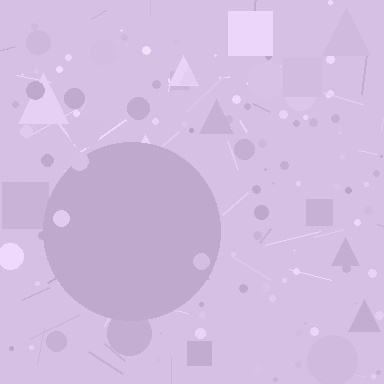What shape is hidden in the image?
A circle is hidden in the image.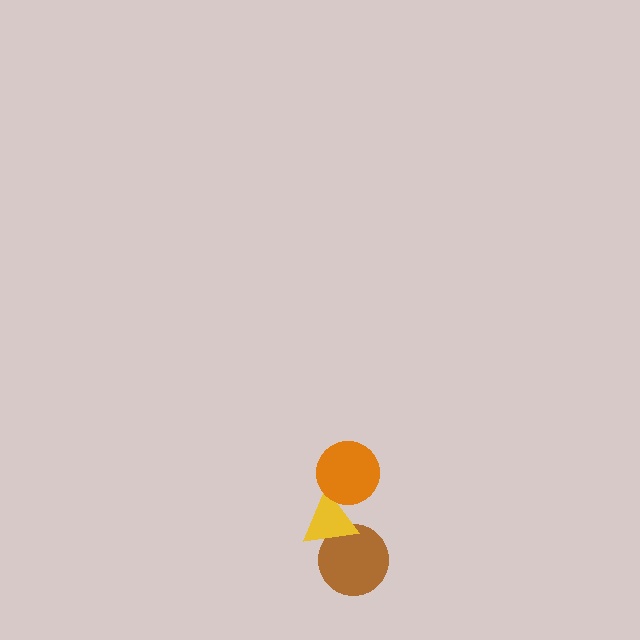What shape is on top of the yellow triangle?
The orange circle is on top of the yellow triangle.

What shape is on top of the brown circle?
The yellow triangle is on top of the brown circle.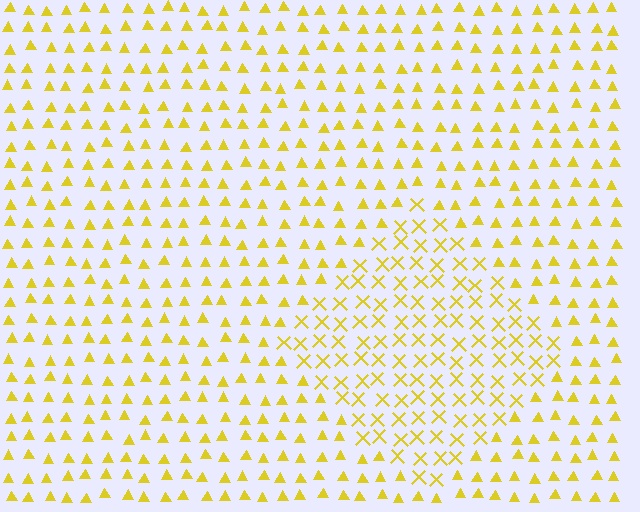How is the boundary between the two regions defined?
The boundary is defined by a change in element shape: X marks inside vs. triangles outside. All elements share the same color and spacing.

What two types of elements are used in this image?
The image uses X marks inside the diamond region and triangles outside it.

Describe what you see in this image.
The image is filled with small yellow elements arranged in a uniform grid. A diamond-shaped region contains X marks, while the surrounding area contains triangles. The boundary is defined purely by the change in element shape.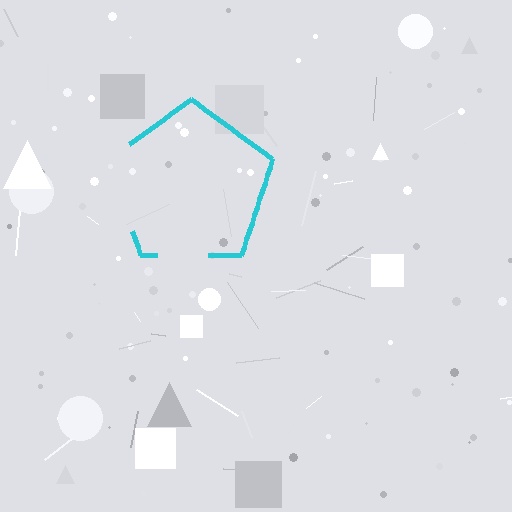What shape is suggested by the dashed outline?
The dashed outline suggests a pentagon.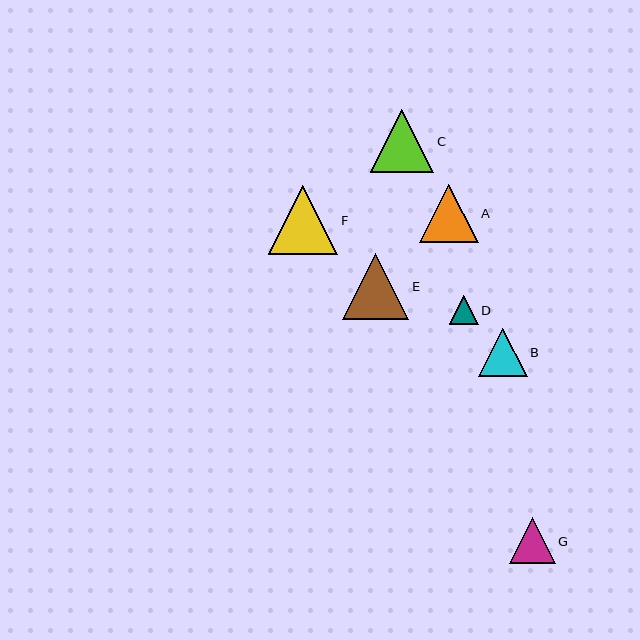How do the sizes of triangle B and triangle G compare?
Triangle B and triangle G are approximately the same size.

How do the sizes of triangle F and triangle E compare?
Triangle F and triangle E are approximately the same size.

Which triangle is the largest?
Triangle F is the largest with a size of approximately 69 pixels.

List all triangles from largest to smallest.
From largest to smallest: F, E, C, A, B, G, D.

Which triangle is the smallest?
Triangle D is the smallest with a size of approximately 29 pixels.